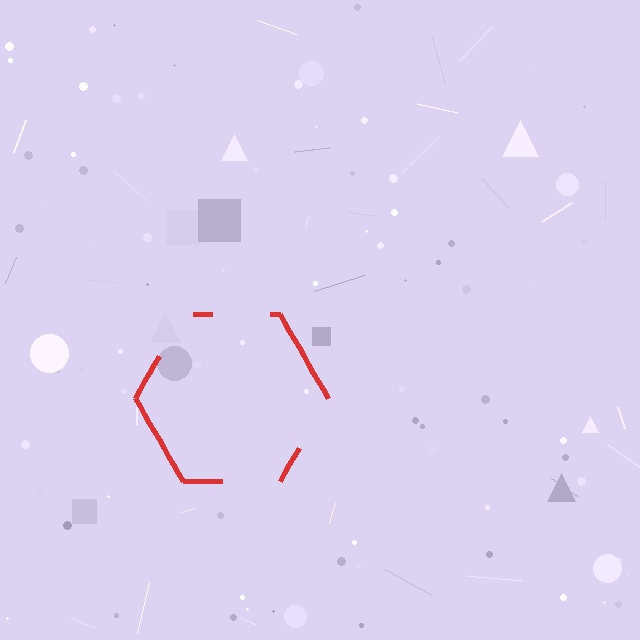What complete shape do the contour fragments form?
The contour fragments form a hexagon.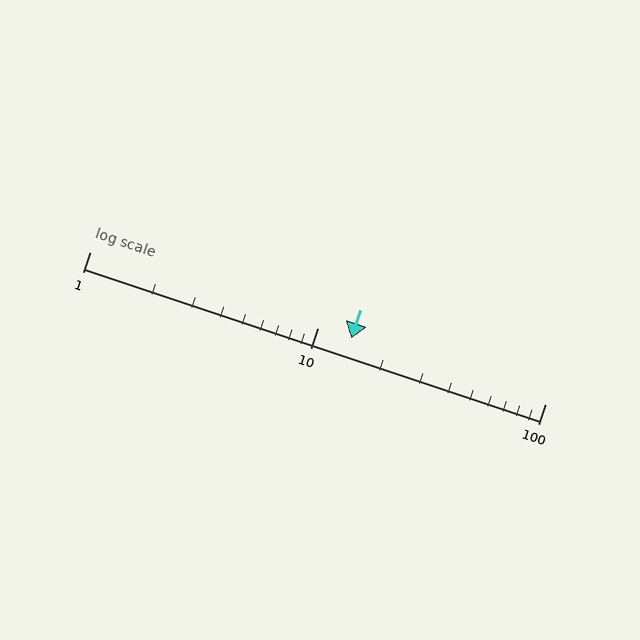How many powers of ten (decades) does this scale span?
The scale spans 2 decades, from 1 to 100.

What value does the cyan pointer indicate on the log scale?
The pointer indicates approximately 14.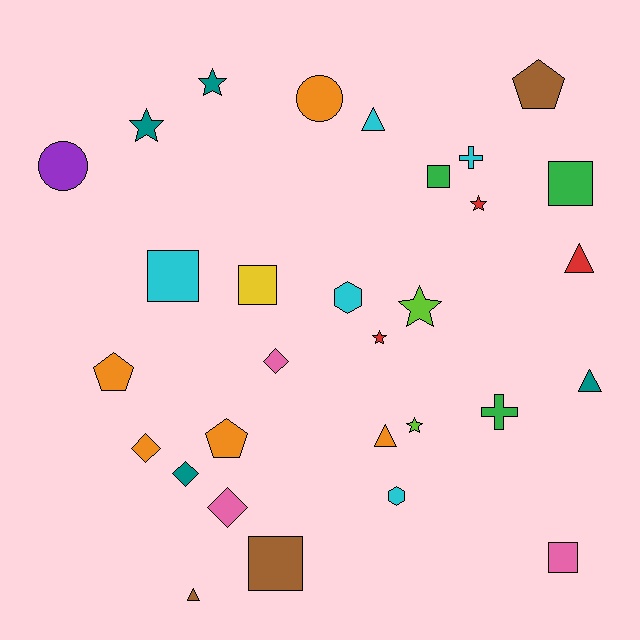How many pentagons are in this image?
There are 3 pentagons.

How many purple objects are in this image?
There is 1 purple object.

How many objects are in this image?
There are 30 objects.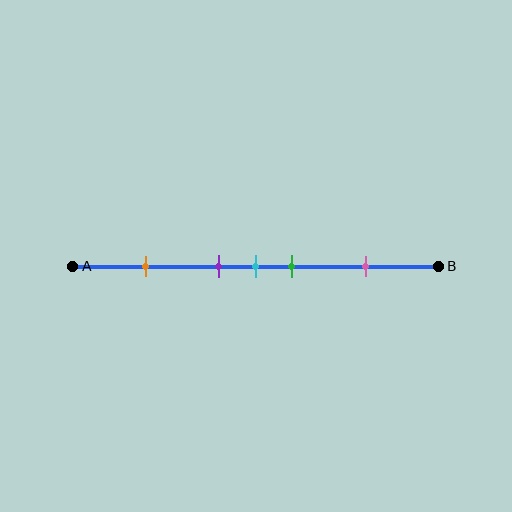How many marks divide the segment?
There are 5 marks dividing the segment.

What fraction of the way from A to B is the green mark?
The green mark is approximately 60% (0.6) of the way from A to B.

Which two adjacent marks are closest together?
The purple and cyan marks are the closest adjacent pair.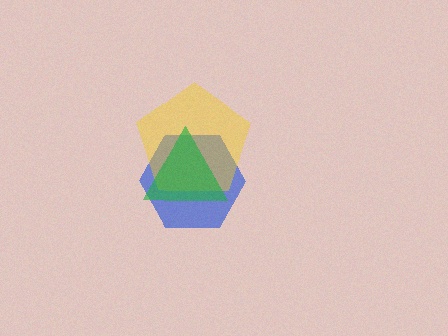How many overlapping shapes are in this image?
There are 3 overlapping shapes in the image.